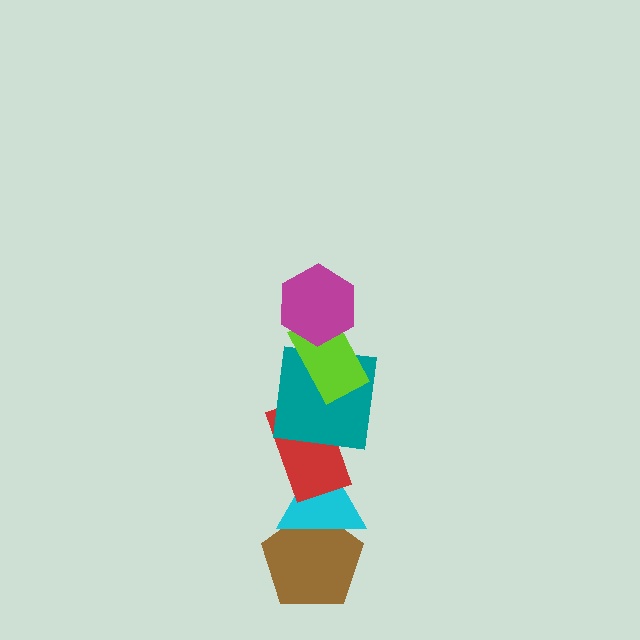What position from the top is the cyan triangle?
The cyan triangle is 5th from the top.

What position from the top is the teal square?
The teal square is 3rd from the top.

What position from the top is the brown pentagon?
The brown pentagon is 6th from the top.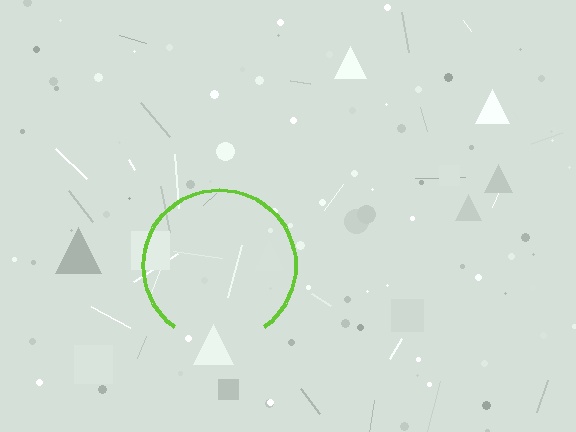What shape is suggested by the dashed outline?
The dashed outline suggests a circle.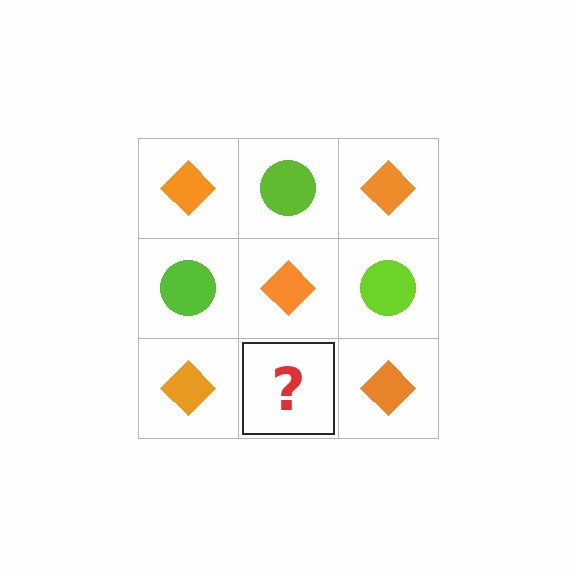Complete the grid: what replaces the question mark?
The question mark should be replaced with a lime circle.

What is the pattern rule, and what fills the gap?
The rule is that it alternates orange diamond and lime circle in a checkerboard pattern. The gap should be filled with a lime circle.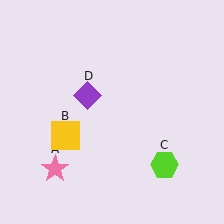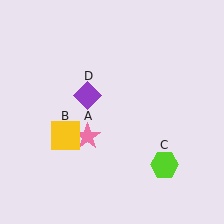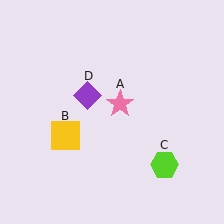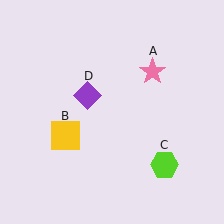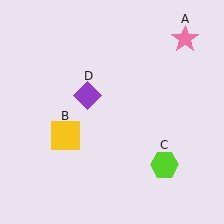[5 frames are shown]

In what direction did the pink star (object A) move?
The pink star (object A) moved up and to the right.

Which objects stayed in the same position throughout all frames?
Yellow square (object B) and lime hexagon (object C) and purple diamond (object D) remained stationary.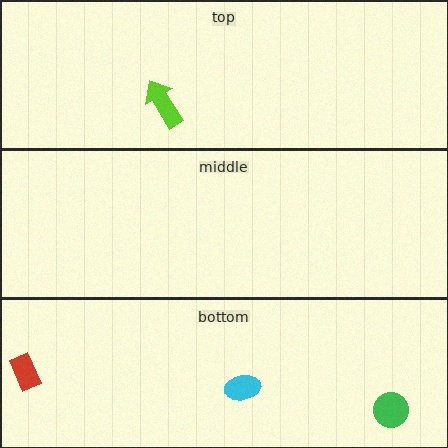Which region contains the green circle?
The bottom region.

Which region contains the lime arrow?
The top region.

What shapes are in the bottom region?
The cyan ellipse, the green circle, the red rectangle.